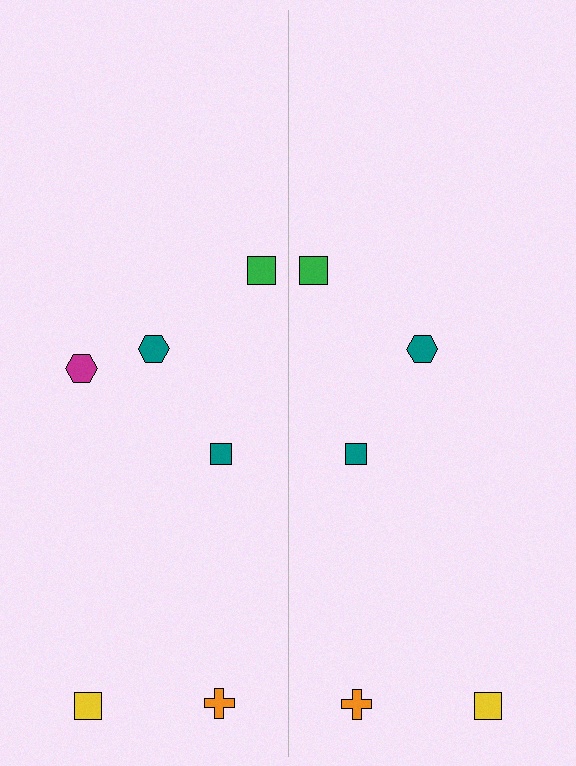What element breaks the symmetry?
A magenta hexagon is missing from the right side.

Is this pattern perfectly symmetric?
No, the pattern is not perfectly symmetric. A magenta hexagon is missing from the right side.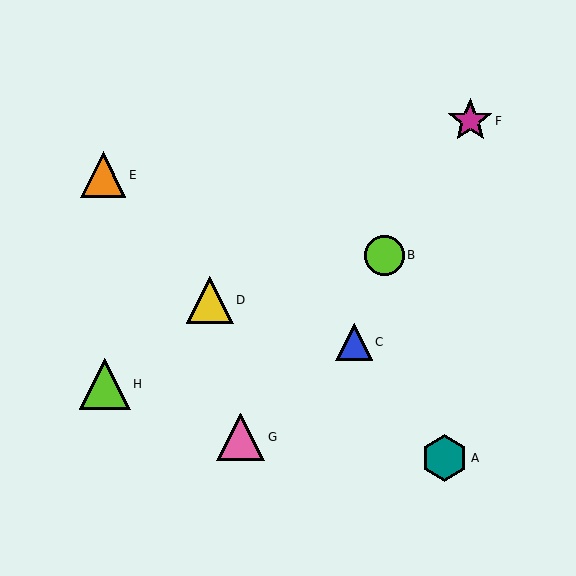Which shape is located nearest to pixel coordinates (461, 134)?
The magenta star (labeled F) at (470, 121) is nearest to that location.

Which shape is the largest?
The lime triangle (labeled H) is the largest.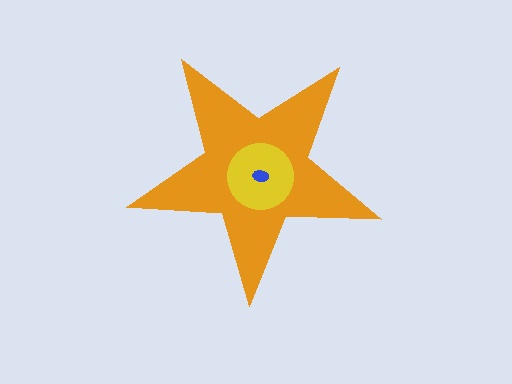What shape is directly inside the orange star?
The yellow circle.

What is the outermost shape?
The orange star.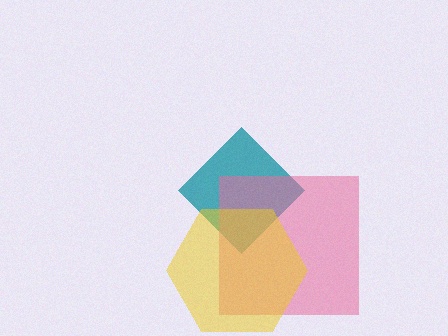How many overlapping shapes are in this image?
There are 3 overlapping shapes in the image.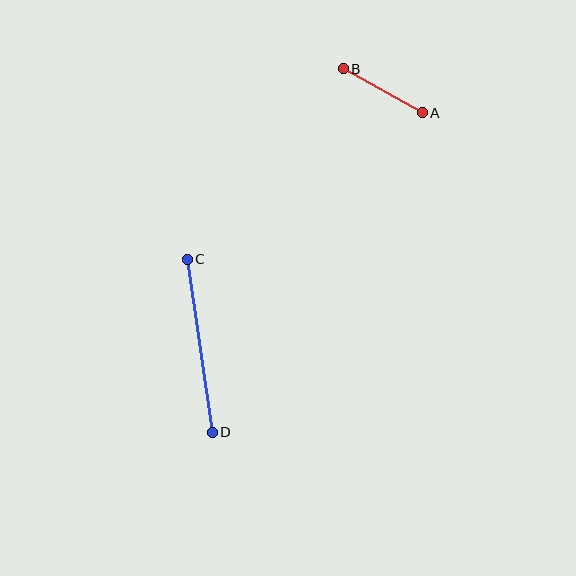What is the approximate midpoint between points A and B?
The midpoint is at approximately (383, 91) pixels.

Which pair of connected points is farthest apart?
Points C and D are farthest apart.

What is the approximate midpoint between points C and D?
The midpoint is at approximately (200, 346) pixels.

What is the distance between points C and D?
The distance is approximately 175 pixels.